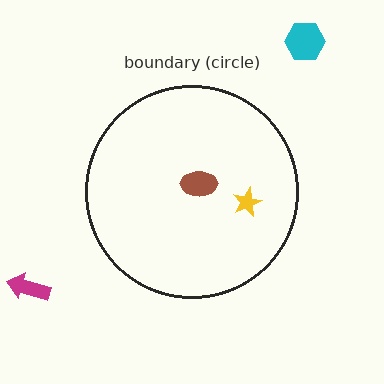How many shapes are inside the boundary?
2 inside, 2 outside.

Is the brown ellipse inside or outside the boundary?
Inside.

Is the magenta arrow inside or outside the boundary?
Outside.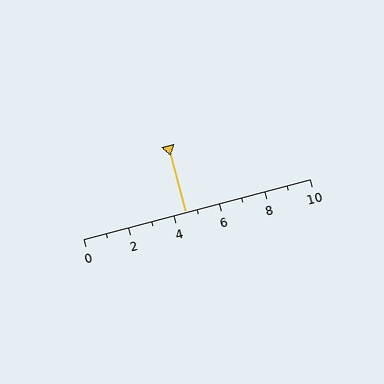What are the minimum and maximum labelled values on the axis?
The axis runs from 0 to 10.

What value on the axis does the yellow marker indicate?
The marker indicates approximately 4.5.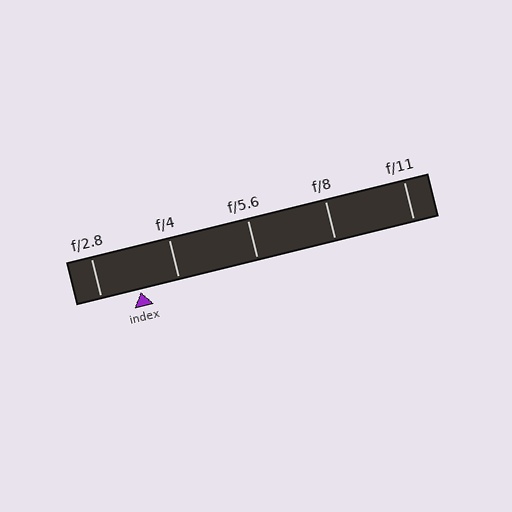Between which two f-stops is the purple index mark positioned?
The index mark is between f/2.8 and f/4.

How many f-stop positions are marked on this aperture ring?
There are 5 f-stop positions marked.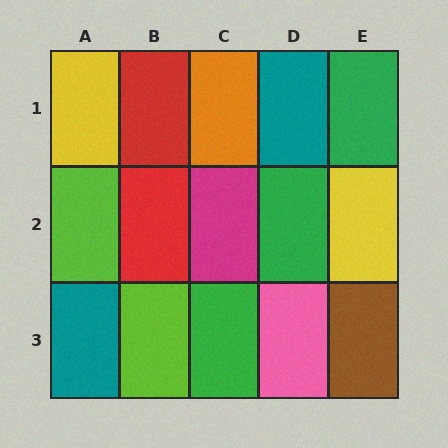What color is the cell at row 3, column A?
Teal.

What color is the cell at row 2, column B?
Red.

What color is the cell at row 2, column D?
Green.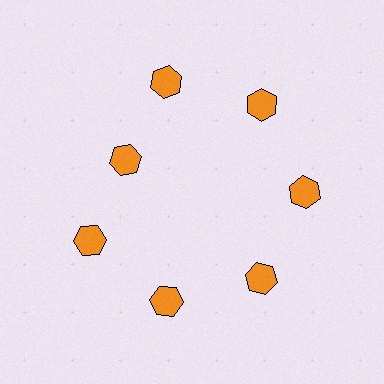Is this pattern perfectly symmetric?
No. The 7 orange hexagons are arranged in a ring, but one element near the 10 o'clock position is pulled inward toward the center, breaking the 7-fold rotational symmetry.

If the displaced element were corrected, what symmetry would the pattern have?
It would have 7-fold rotational symmetry — the pattern would map onto itself every 51 degrees.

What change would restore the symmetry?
The symmetry would be restored by moving it outward, back onto the ring so that all 7 hexagons sit at equal angles and equal distance from the center.